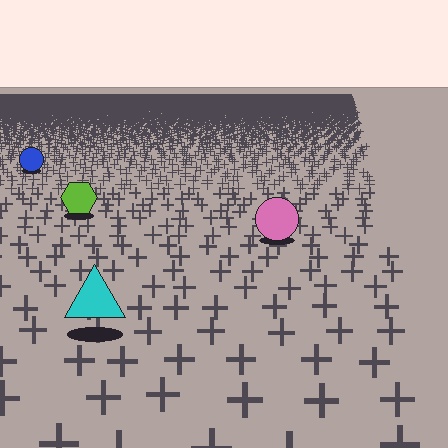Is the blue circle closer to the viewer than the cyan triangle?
No. The cyan triangle is closer — you can tell from the texture gradient: the ground texture is coarser near it.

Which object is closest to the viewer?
The cyan triangle is closest. The texture marks near it are larger and more spread out.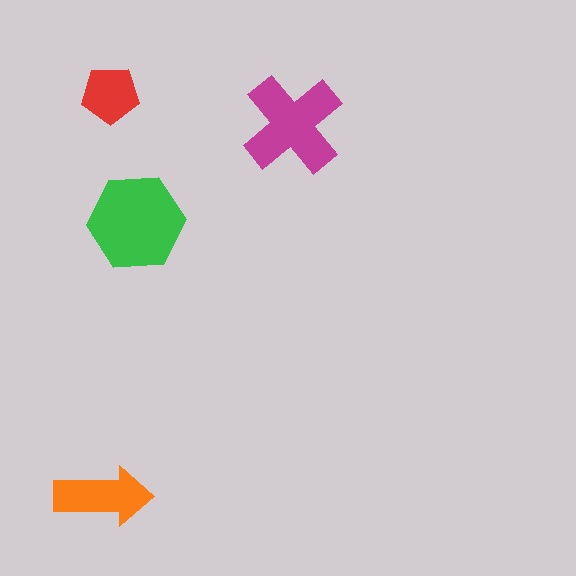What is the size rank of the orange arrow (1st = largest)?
3rd.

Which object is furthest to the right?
The magenta cross is rightmost.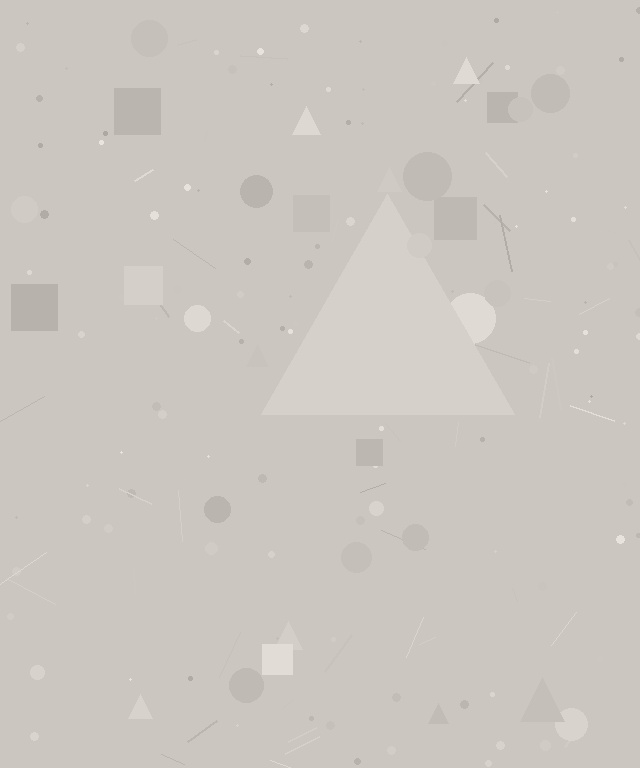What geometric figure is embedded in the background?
A triangle is embedded in the background.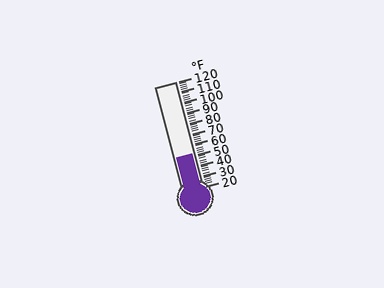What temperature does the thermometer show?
The thermometer shows approximately 52°F.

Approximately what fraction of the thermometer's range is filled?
The thermometer is filled to approximately 30% of its range.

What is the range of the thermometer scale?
The thermometer scale ranges from 20°F to 120°F.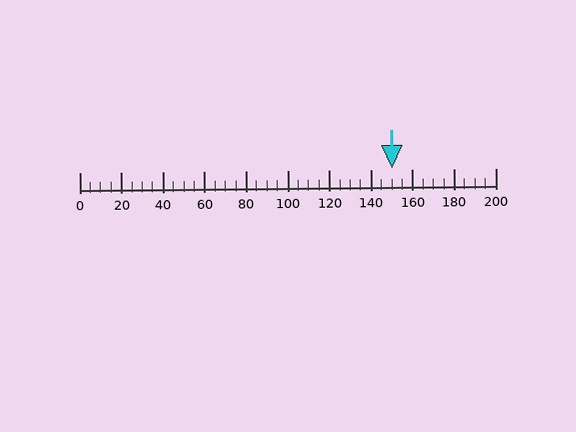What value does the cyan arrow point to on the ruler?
The cyan arrow points to approximately 150.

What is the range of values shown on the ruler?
The ruler shows values from 0 to 200.